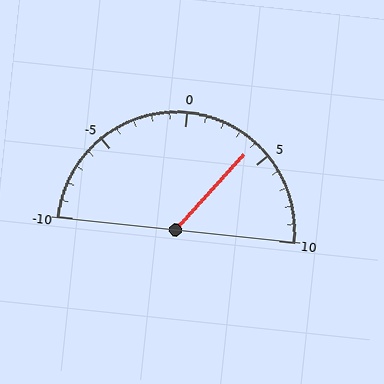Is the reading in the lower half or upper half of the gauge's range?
The reading is in the upper half of the range (-10 to 10).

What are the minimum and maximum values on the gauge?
The gauge ranges from -10 to 10.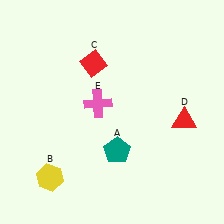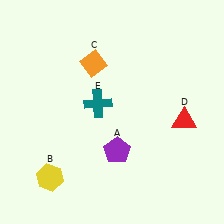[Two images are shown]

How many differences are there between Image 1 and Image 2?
There are 3 differences between the two images.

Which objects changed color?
A changed from teal to purple. C changed from red to orange. E changed from pink to teal.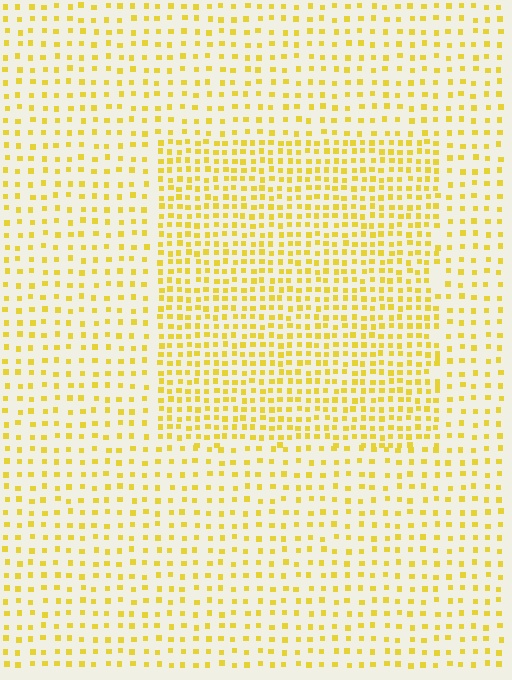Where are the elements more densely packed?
The elements are more densely packed inside the rectangle boundary.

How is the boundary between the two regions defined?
The boundary is defined by a change in element density (approximately 1.9x ratio). All elements are the same color, size, and shape.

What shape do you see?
I see a rectangle.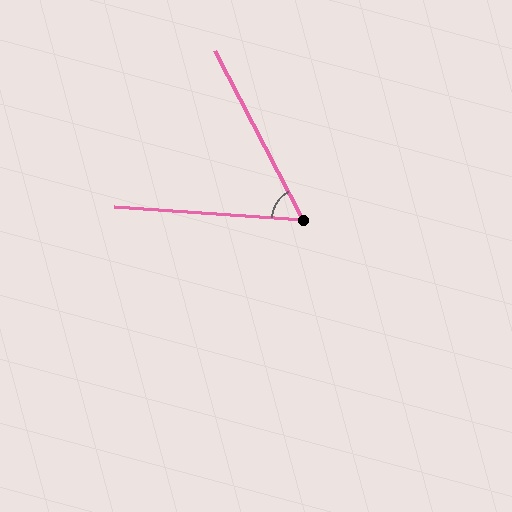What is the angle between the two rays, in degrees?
Approximately 59 degrees.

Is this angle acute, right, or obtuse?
It is acute.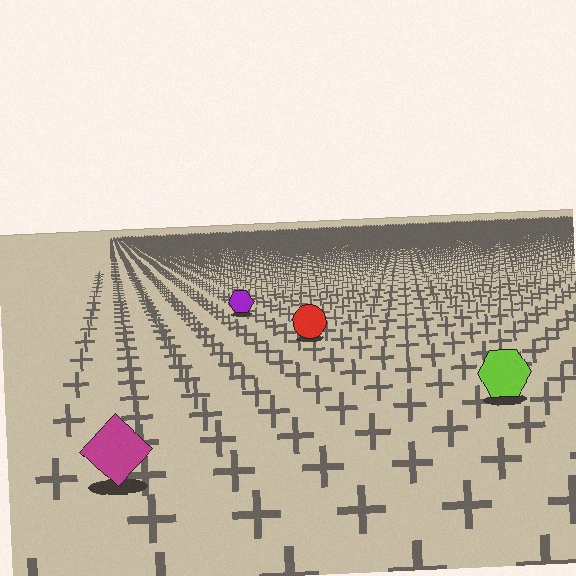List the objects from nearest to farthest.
From nearest to farthest: the magenta diamond, the lime hexagon, the red circle, the purple hexagon.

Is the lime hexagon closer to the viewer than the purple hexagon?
Yes. The lime hexagon is closer — you can tell from the texture gradient: the ground texture is coarser near it.